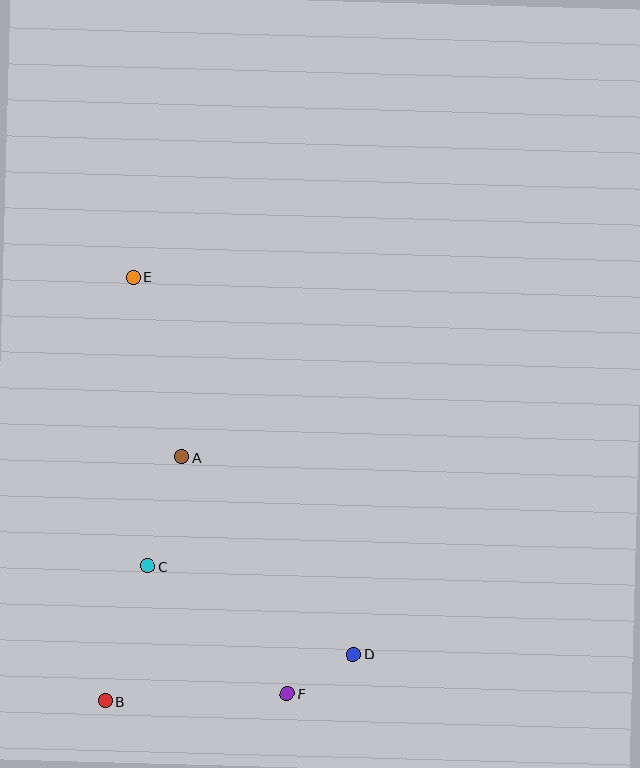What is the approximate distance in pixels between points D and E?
The distance between D and E is approximately 436 pixels.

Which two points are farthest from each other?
Points E and F are farthest from each other.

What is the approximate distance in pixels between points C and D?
The distance between C and D is approximately 224 pixels.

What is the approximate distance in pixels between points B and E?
The distance between B and E is approximately 425 pixels.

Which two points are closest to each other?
Points D and F are closest to each other.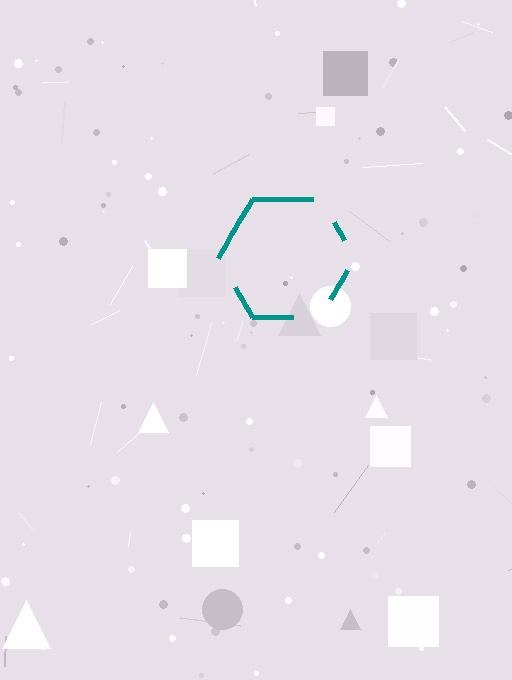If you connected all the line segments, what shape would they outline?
They would outline a hexagon.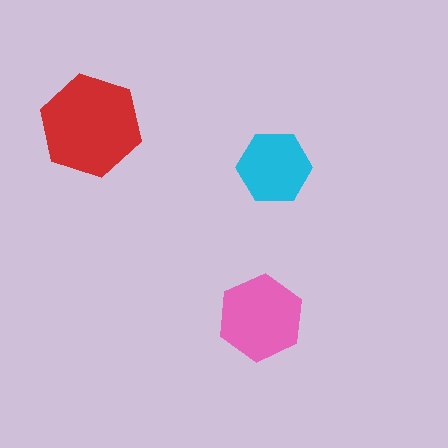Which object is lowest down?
The pink hexagon is bottommost.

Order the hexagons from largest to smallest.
the red one, the pink one, the cyan one.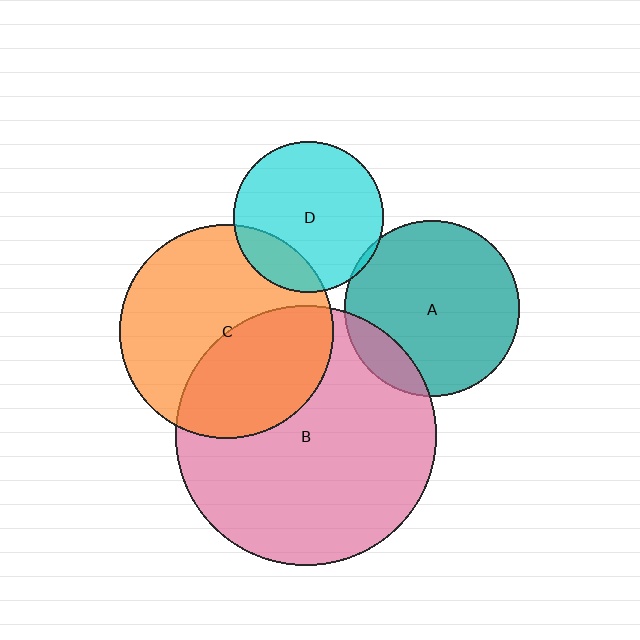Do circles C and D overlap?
Yes.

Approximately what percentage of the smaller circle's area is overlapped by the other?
Approximately 20%.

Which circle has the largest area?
Circle B (pink).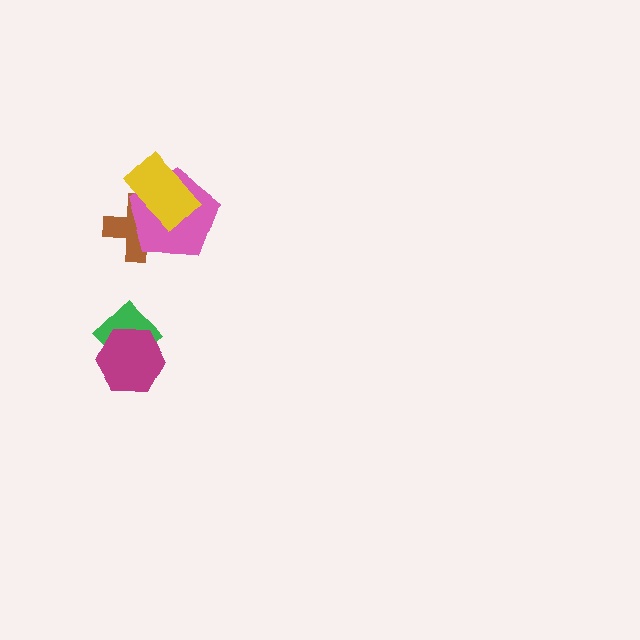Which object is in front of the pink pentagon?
The yellow rectangle is in front of the pink pentagon.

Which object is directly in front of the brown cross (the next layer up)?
The pink pentagon is directly in front of the brown cross.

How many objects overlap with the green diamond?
1 object overlaps with the green diamond.